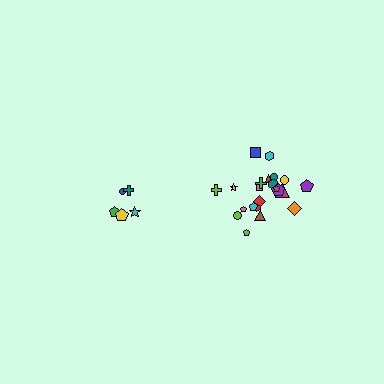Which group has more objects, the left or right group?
The right group.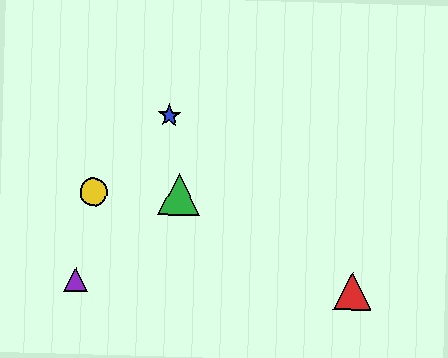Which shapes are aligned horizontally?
The green triangle, the yellow circle are aligned horizontally.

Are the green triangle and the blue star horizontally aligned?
No, the green triangle is at y≈194 and the blue star is at y≈116.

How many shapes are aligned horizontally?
2 shapes (the green triangle, the yellow circle) are aligned horizontally.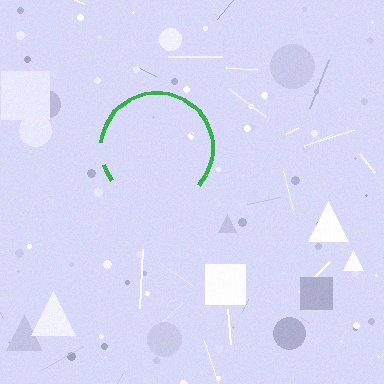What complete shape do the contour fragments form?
The contour fragments form a circle.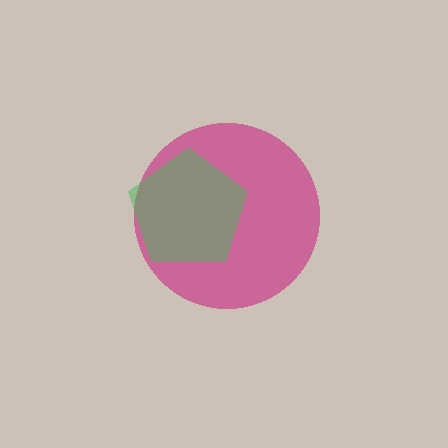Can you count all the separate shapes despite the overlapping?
Yes, there are 2 separate shapes.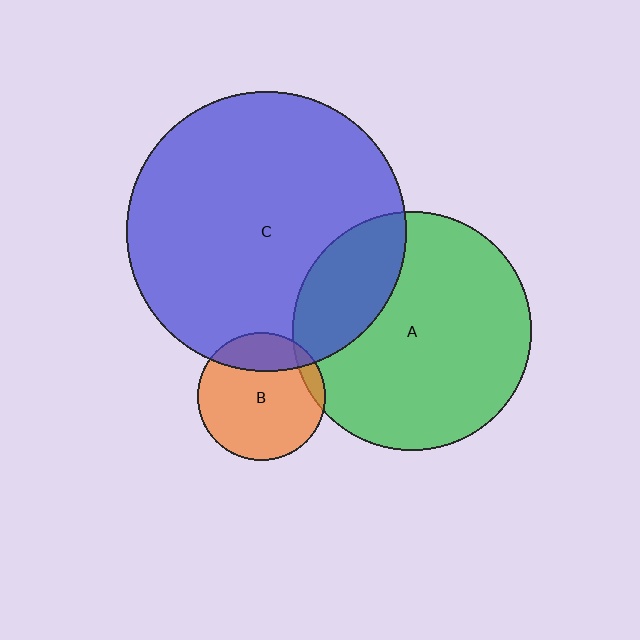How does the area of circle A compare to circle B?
Approximately 3.5 times.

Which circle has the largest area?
Circle C (blue).